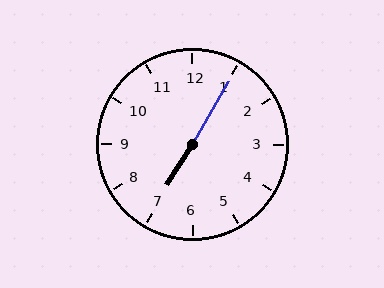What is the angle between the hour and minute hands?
Approximately 178 degrees.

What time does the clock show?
7:05.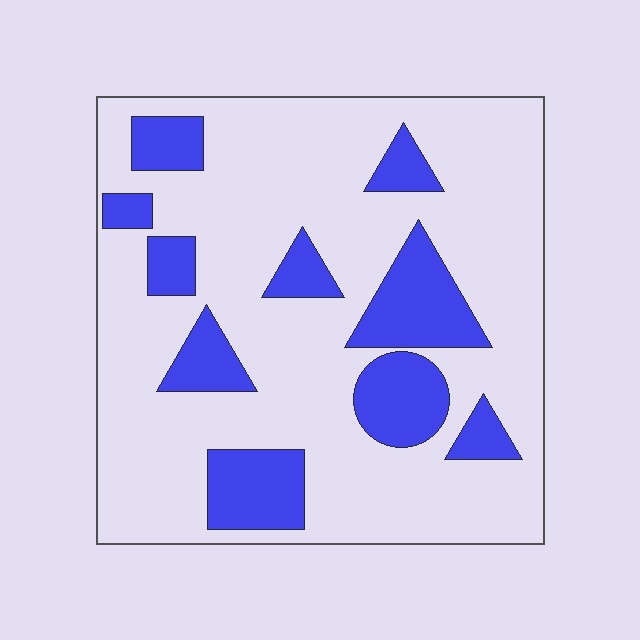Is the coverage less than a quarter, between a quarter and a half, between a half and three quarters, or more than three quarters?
Less than a quarter.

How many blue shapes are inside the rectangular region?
10.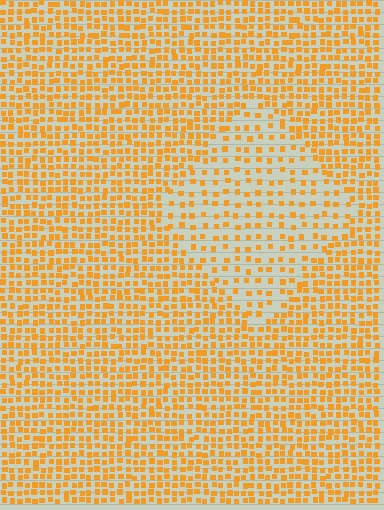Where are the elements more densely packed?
The elements are more densely packed outside the diamond boundary.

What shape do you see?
I see a diamond.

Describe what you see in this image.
The image contains small orange elements arranged at two different densities. A diamond-shaped region is visible where the elements are less densely packed than the surrounding area.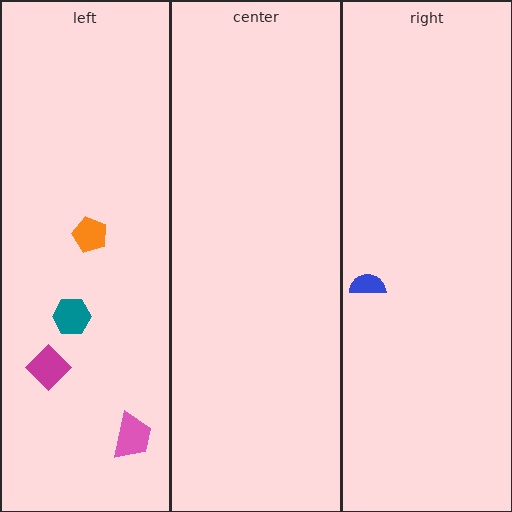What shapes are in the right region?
The blue semicircle.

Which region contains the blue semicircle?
The right region.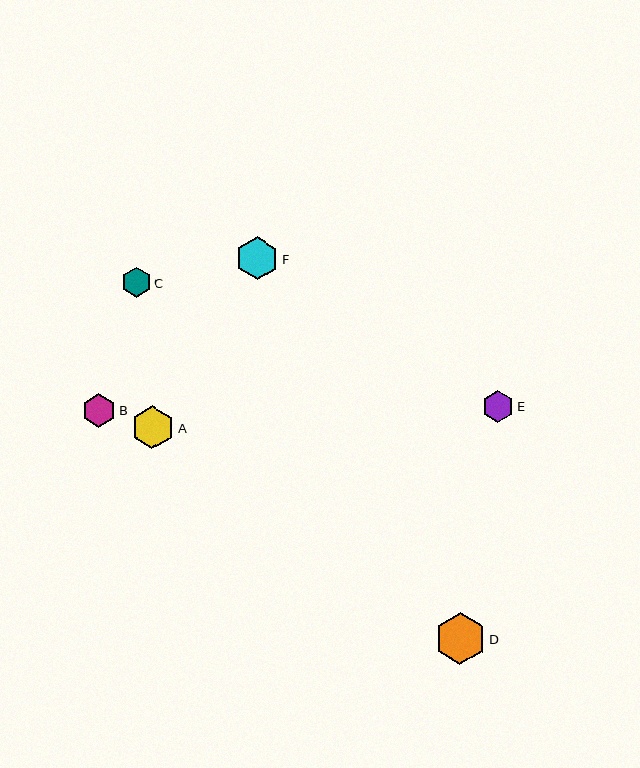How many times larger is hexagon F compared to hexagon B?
Hexagon F is approximately 1.3 times the size of hexagon B.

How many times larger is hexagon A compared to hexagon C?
Hexagon A is approximately 1.4 times the size of hexagon C.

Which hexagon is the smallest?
Hexagon C is the smallest with a size of approximately 30 pixels.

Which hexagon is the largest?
Hexagon D is the largest with a size of approximately 52 pixels.